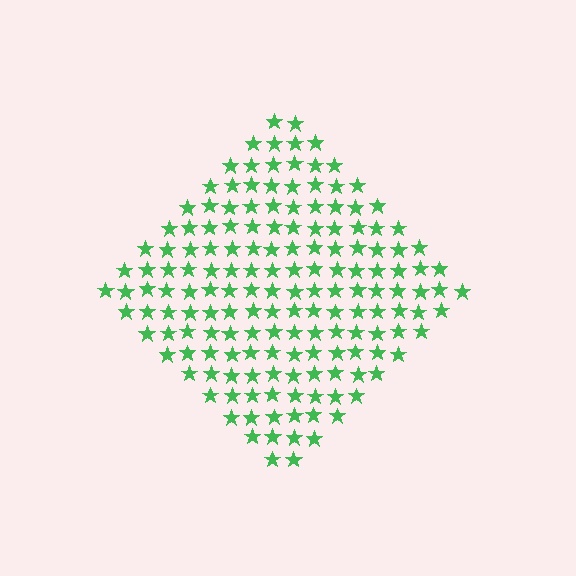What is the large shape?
The large shape is a diamond.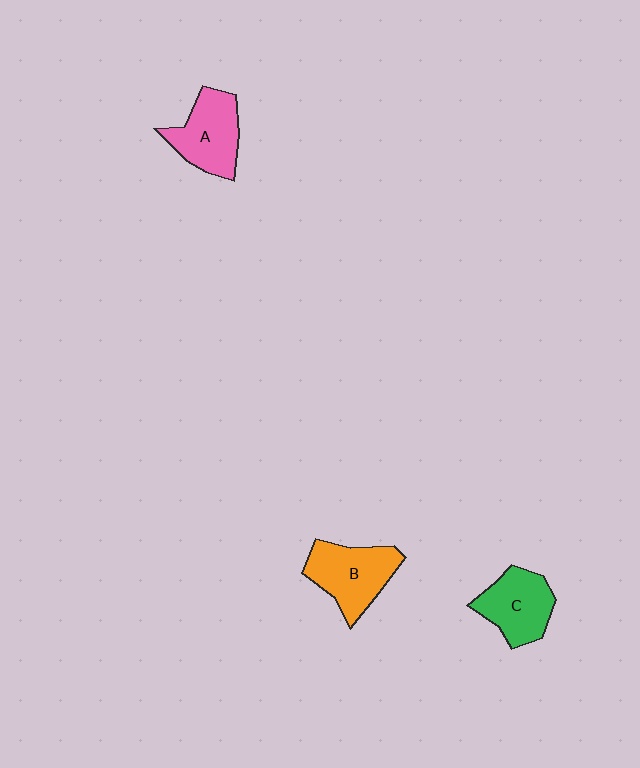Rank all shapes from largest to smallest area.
From largest to smallest: B (orange), A (pink), C (green).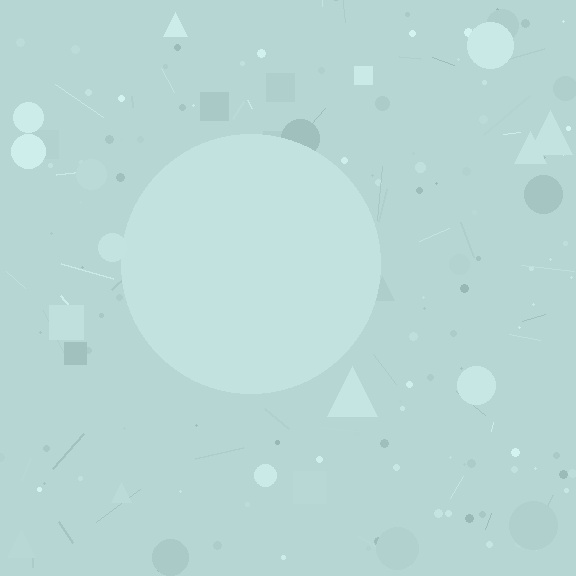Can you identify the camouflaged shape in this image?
The camouflaged shape is a circle.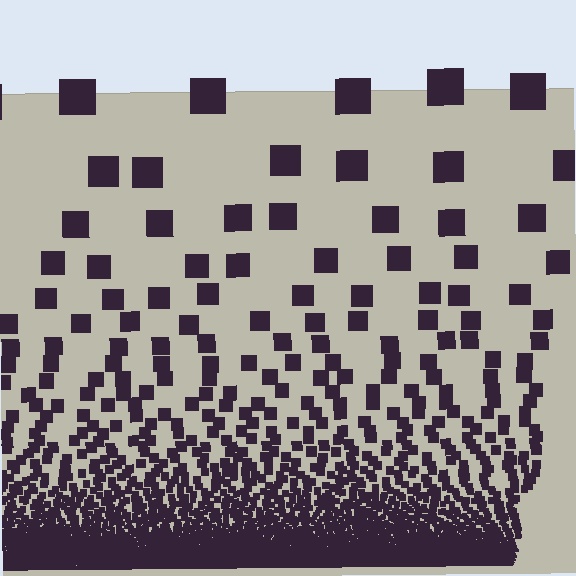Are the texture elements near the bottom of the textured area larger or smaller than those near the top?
Smaller. The gradient is inverted — elements near the bottom are smaller and denser.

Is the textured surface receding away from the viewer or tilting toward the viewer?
The surface appears to tilt toward the viewer. Texture elements get larger and sparser toward the top.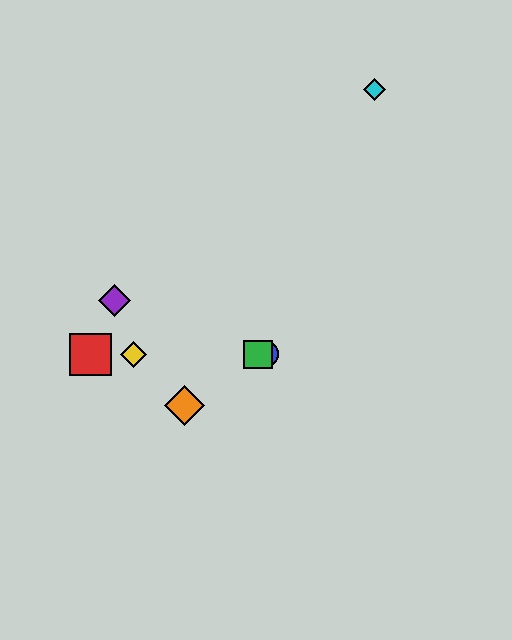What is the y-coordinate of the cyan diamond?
The cyan diamond is at y≈90.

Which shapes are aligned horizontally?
The red square, the blue circle, the green square, the yellow diamond are aligned horizontally.